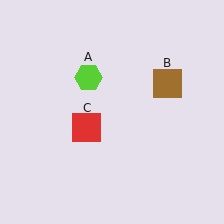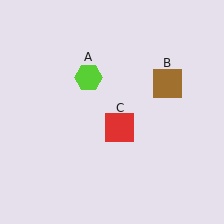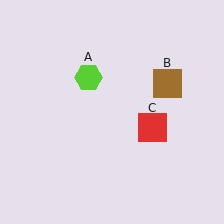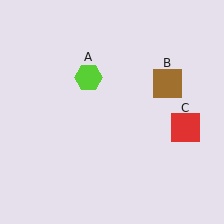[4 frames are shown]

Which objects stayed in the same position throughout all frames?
Lime hexagon (object A) and brown square (object B) remained stationary.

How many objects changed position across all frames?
1 object changed position: red square (object C).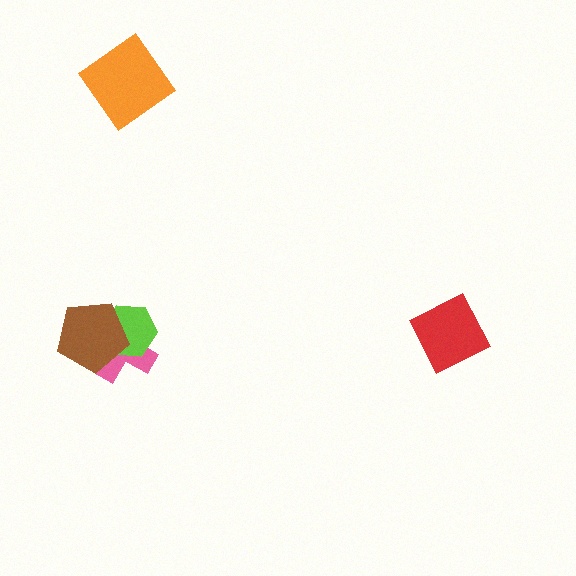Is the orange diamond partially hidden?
No, no other shape covers it.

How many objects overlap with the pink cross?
2 objects overlap with the pink cross.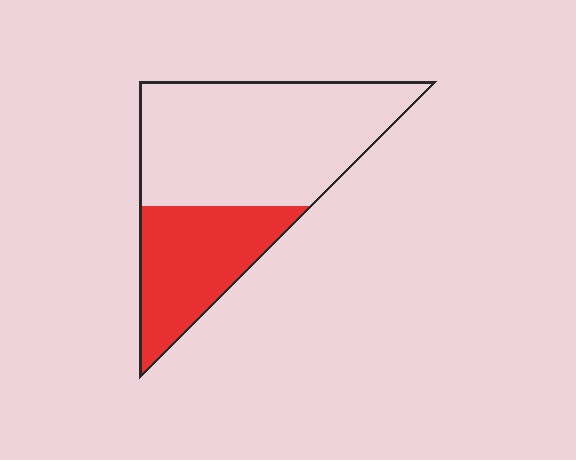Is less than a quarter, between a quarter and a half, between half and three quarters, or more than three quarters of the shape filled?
Between a quarter and a half.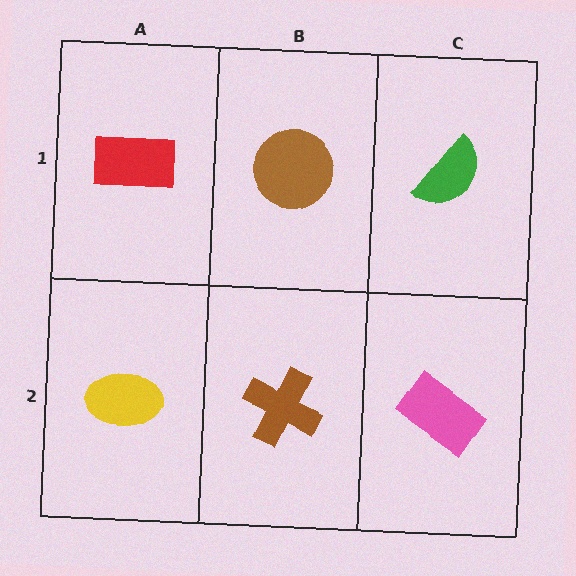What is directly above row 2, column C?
A green semicircle.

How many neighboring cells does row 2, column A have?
2.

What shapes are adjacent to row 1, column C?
A pink rectangle (row 2, column C), a brown circle (row 1, column B).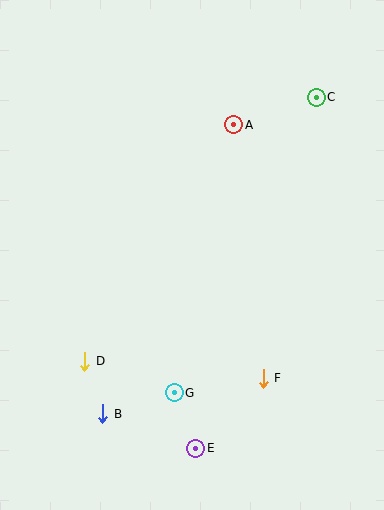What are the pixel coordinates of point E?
Point E is at (196, 448).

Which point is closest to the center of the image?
Point A at (234, 125) is closest to the center.